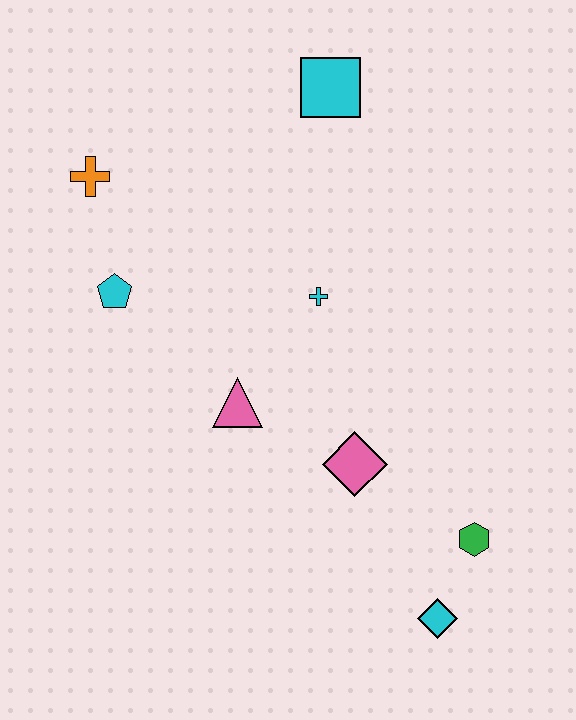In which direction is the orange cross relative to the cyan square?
The orange cross is to the left of the cyan square.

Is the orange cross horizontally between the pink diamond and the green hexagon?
No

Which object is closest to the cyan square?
The cyan cross is closest to the cyan square.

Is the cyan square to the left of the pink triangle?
No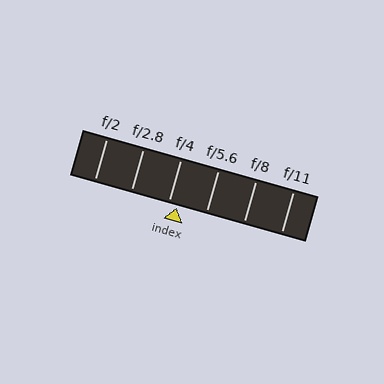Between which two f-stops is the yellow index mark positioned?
The index mark is between f/4 and f/5.6.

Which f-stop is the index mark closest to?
The index mark is closest to f/4.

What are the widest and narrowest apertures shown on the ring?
The widest aperture shown is f/2 and the narrowest is f/11.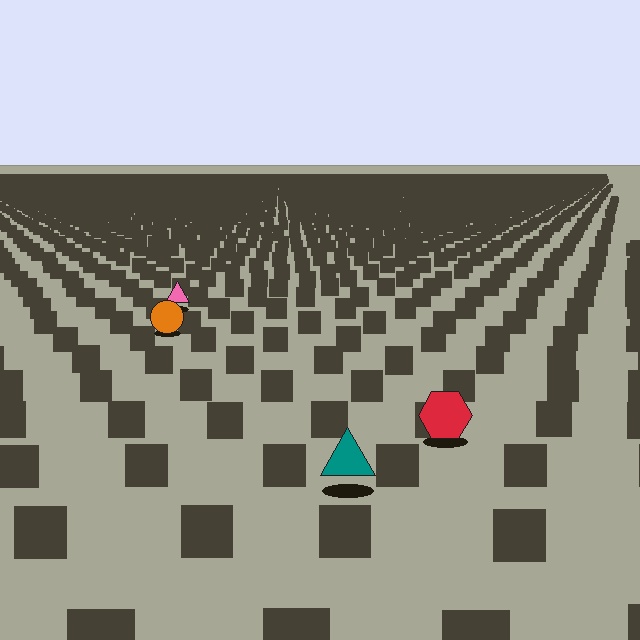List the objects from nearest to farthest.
From nearest to farthest: the teal triangle, the red hexagon, the orange circle, the pink triangle.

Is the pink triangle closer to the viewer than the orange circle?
No. The orange circle is closer — you can tell from the texture gradient: the ground texture is coarser near it.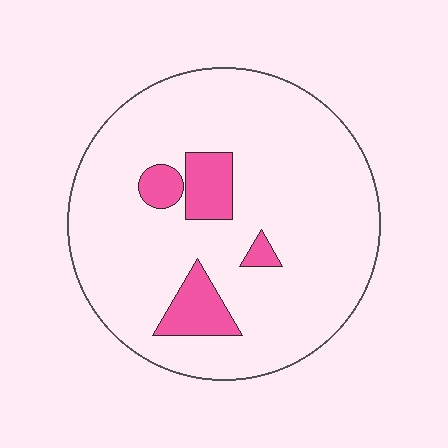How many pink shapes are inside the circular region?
4.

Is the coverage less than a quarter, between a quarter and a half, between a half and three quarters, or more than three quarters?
Less than a quarter.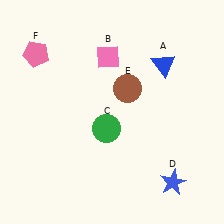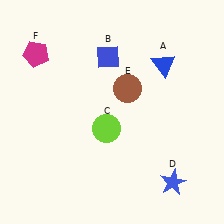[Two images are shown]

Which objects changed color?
B changed from pink to blue. C changed from green to lime. F changed from pink to magenta.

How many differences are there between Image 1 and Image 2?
There are 3 differences between the two images.